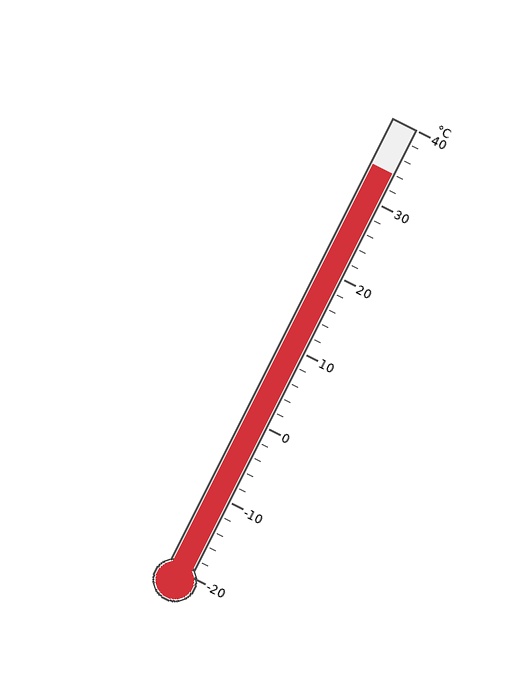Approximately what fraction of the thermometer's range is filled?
The thermometer is filled to approximately 90% of its range.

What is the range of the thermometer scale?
The thermometer scale ranges from -20°C to 40°C.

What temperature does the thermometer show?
The thermometer shows approximately 34°C.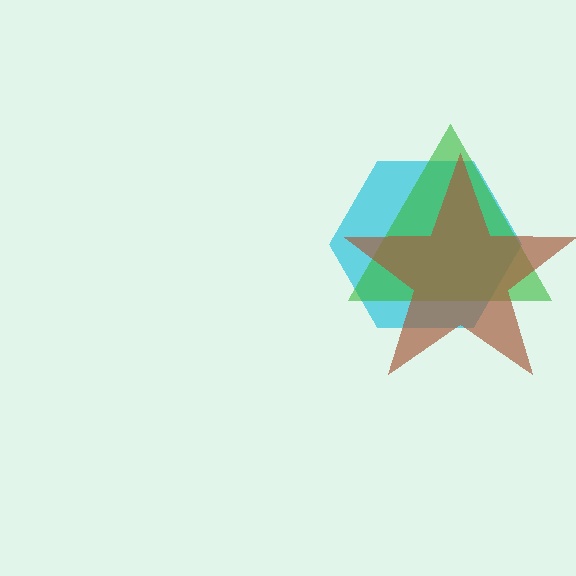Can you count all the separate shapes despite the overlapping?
Yes, there are 3 separate shapes.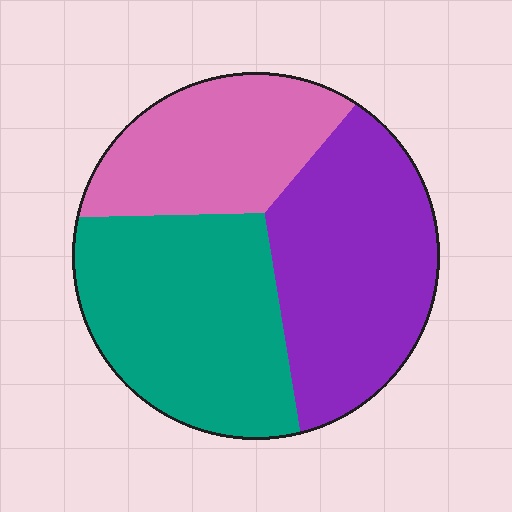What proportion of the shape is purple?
Purple takes up about three eighths (3/8) of the shape.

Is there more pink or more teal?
Teal.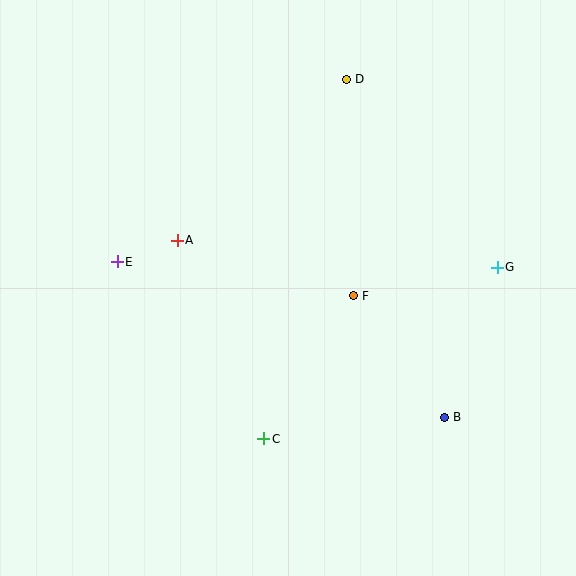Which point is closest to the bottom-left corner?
Point C is closest to the bottom-left corner.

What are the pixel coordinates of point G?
Point G is at (497, 267).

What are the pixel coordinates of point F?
Point F is at (354, 296).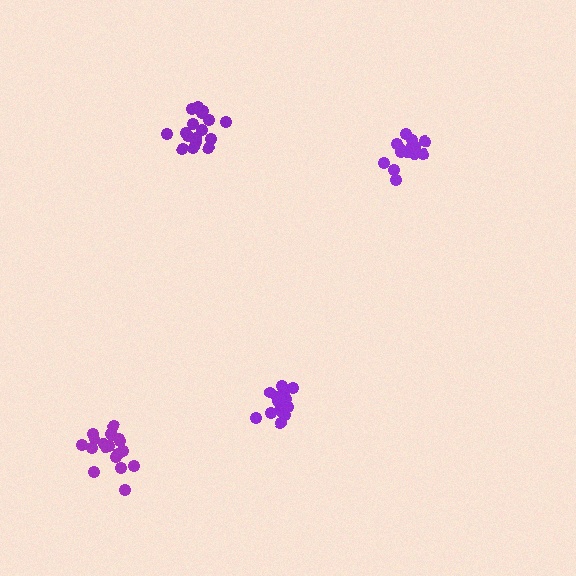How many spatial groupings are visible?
There are 4 spatial groupings.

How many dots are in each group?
Group 1: 17 dots, Group 2: 17 dots, Group 3: 20 dots, Group 4: 15 dots (69 total).